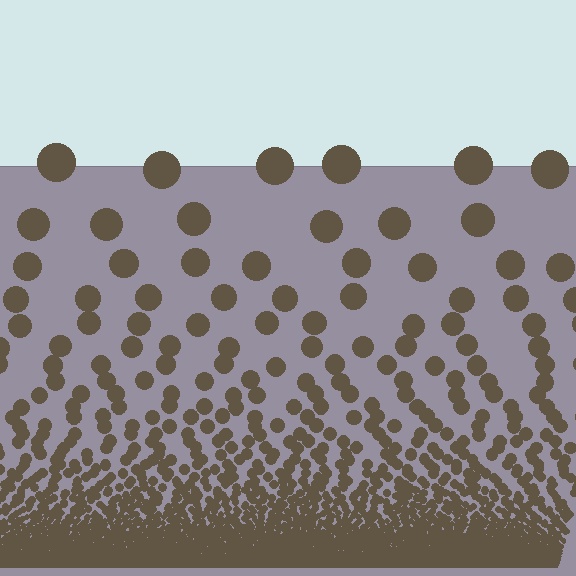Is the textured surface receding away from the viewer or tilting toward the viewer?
The surface appears to tilt toward the viewer. Texture elements get larger and sparser toward the top.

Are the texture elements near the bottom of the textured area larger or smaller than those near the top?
Smaller. The gradient is inverted — elements near the bottom are smaller and denser.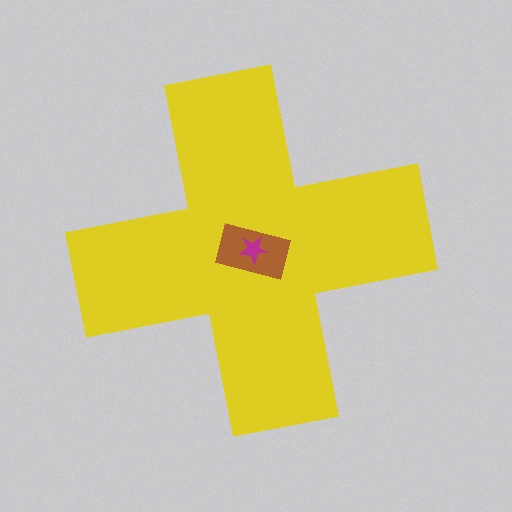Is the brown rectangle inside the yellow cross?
Yes.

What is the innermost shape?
The magenta star.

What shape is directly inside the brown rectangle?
The magenta star.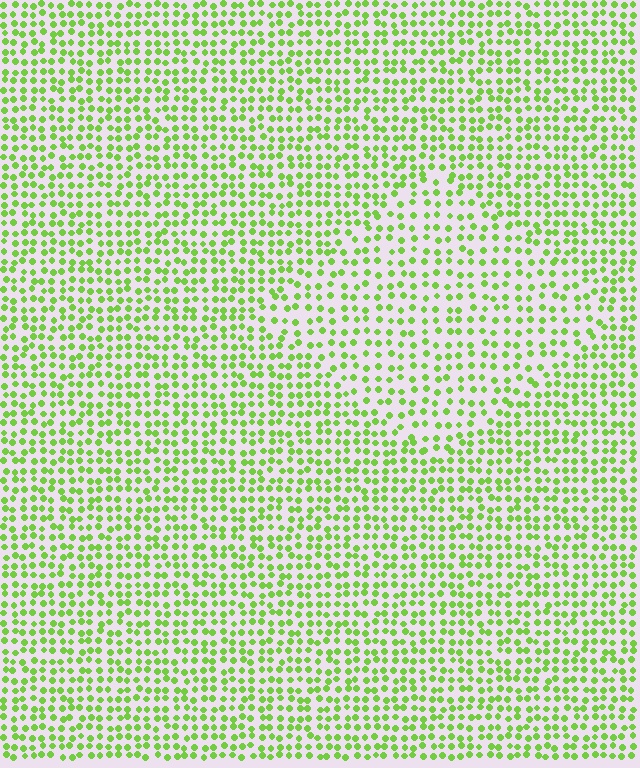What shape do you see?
I see a diamond.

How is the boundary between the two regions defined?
The boundary is defined by a change in element density (approximately 1.5x ratio). All elements are the same color, size, and shape.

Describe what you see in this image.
The image contains small lime elements arranged at two different densities. A diamond-shaped region is visible where the elements are less densely packed than the surrounding area.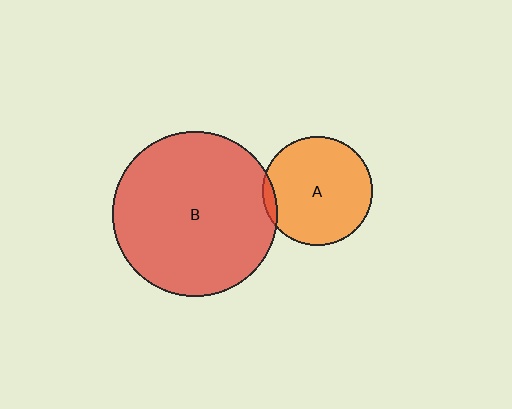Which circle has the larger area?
Circle B (red).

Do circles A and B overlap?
Yes.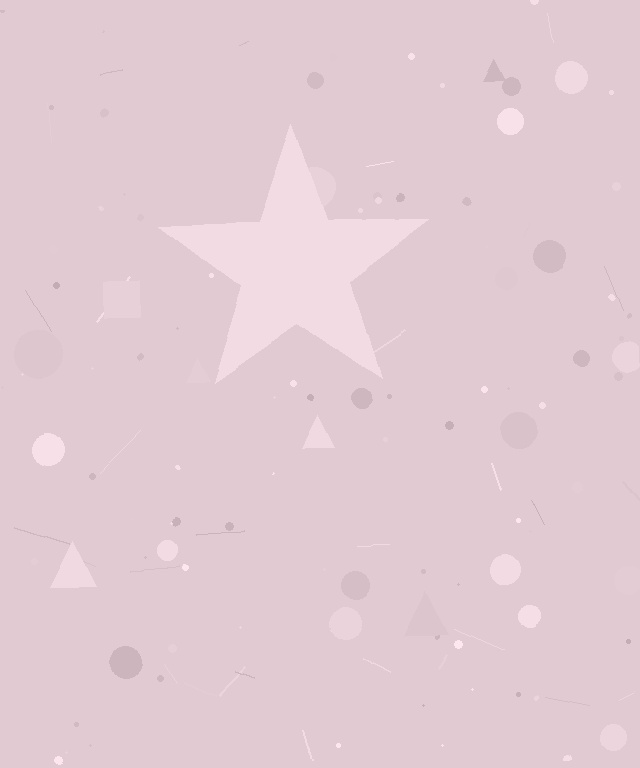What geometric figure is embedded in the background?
A star is embedded in the background.